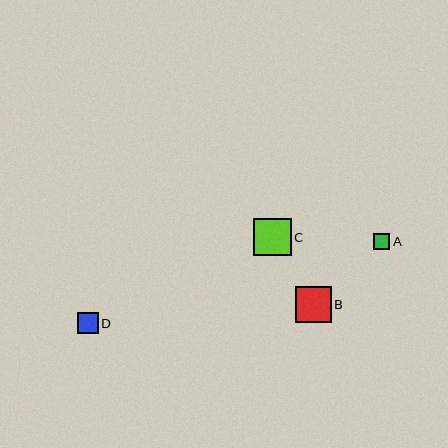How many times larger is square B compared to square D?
Square B is approximately 1.7 times the size of square D.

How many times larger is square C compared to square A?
Square C is approximately 2.4 times the size of square A.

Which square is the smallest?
Square A is the smallest with a size of approximately 16 pixels.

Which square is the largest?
Square C is the largest with a size of approximately 38 pixels.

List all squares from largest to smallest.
From largest to smallest: C, B, D, A.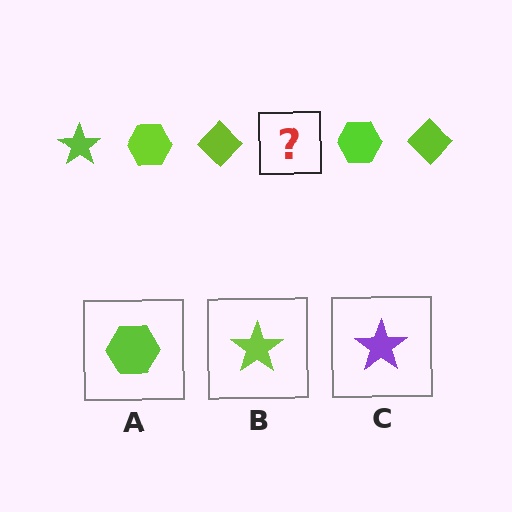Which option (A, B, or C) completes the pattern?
B.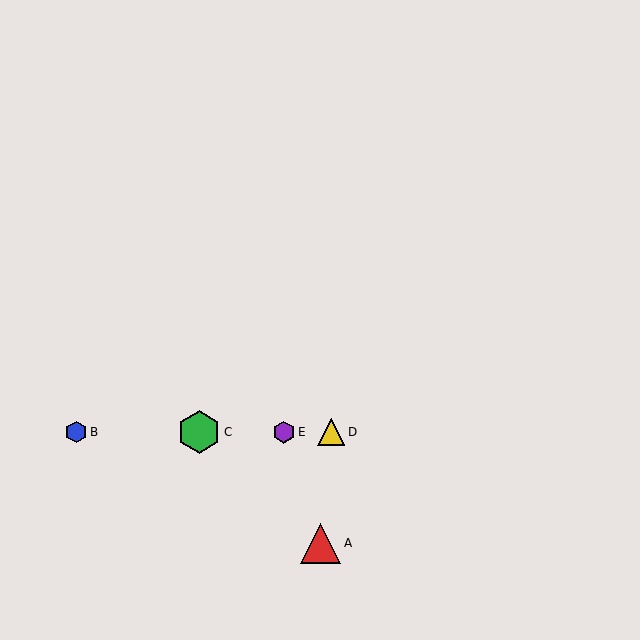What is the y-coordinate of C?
Object C is at y≈432.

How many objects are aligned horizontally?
4 objects (B, C, D, E) are aligned horizontally.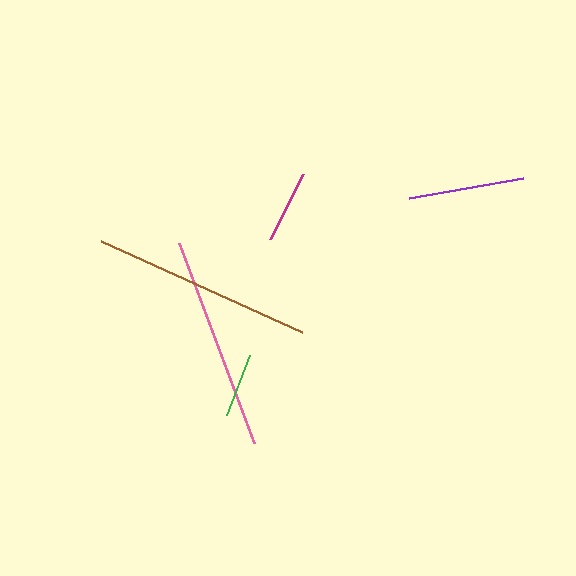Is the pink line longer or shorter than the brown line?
The brown line is longer than the pink line.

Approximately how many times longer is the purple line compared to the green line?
The purple line is approximately 1.8 times the length of the green line.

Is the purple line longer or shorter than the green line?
The purple line is longer than the green line.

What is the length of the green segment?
The green segment is approximately 64 pixels long.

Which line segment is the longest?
The brown line is the longest at approximately 220 pixels.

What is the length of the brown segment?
The brown segment is approximately 220 pixels long.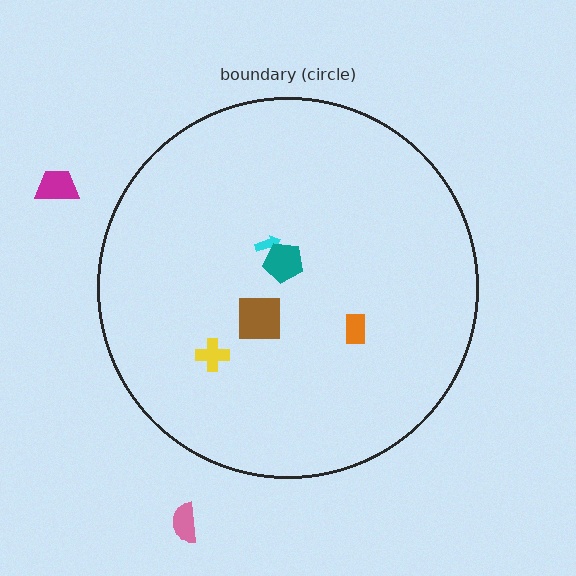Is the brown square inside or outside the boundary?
Inside.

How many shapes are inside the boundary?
5 inside, 2 outside.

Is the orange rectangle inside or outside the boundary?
Inside.